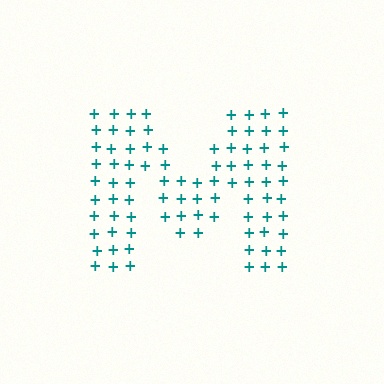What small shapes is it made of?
It is made of small plus signs.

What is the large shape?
The large shape is the letter M.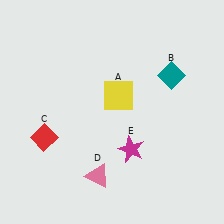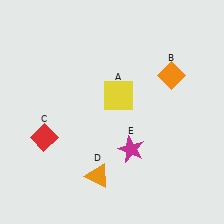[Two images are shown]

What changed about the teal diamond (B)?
In Image 1, B is teal. In Image 2, it changed to orange.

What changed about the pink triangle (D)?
In Image 1, D is pink. In Image 2, it changed to orange.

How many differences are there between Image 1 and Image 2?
There are 2 differences between the two images.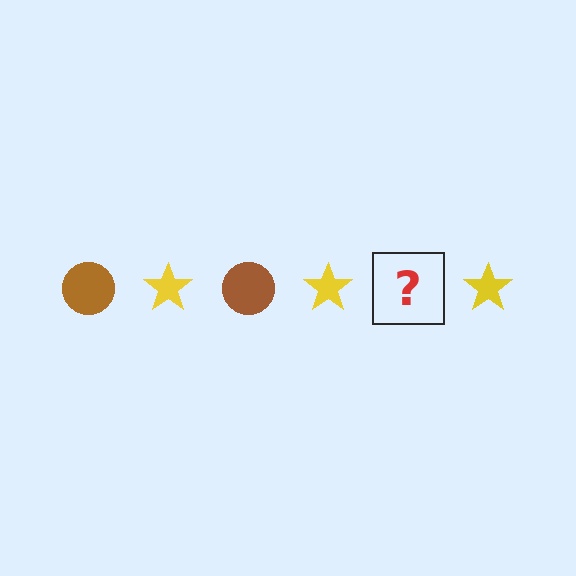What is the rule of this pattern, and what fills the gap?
The rule is that the pattern alternates between brown circle and yellow star. The gap should be filled with a brown circle.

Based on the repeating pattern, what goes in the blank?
The blank should be a brown circle.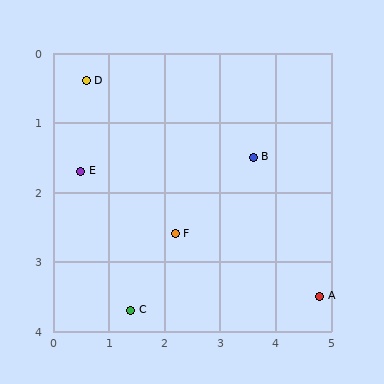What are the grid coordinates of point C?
Point C is at approximately (1.4, 3.7).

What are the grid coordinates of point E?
Point E is at approximately (0.5, 1.7).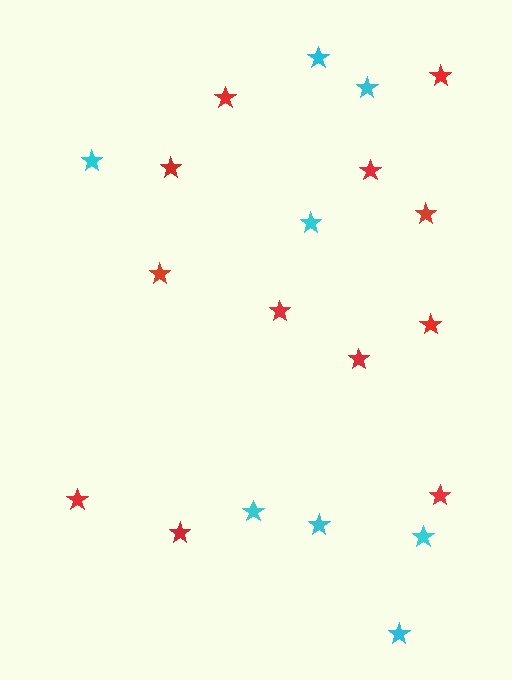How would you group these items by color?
There are 2 groups: one group of red stars (12) and one group of cyan stars (8).